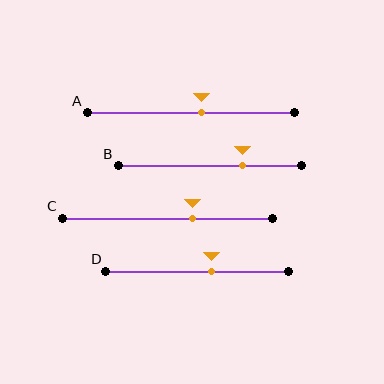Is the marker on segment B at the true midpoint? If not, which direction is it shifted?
No, the marker on segment B is shifted to the right by about 18% of the segment length.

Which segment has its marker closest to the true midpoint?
Segment A has its marker closest to the true midpoint.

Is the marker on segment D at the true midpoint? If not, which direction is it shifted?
No, the marker on segment D is shifted to the right by about 8% of the segment length.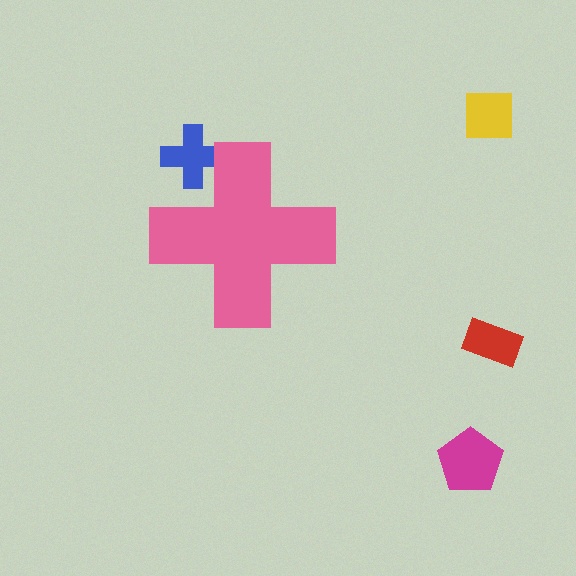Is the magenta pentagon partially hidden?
No, the magenta pentagon is fully visible.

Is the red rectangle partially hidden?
No, the red rectangle is fully visible.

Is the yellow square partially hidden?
No, the yellow square is fully visible.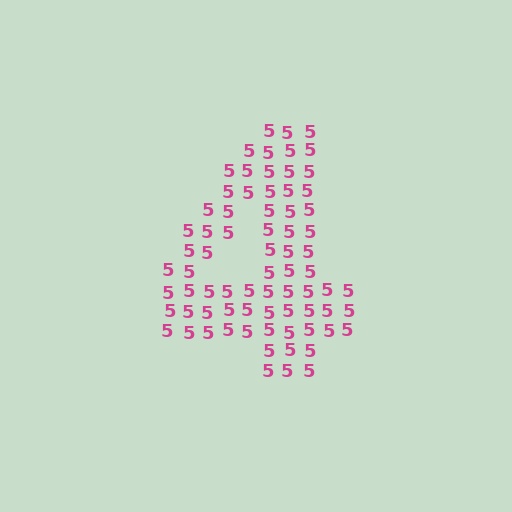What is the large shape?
The large shape is the digit 4.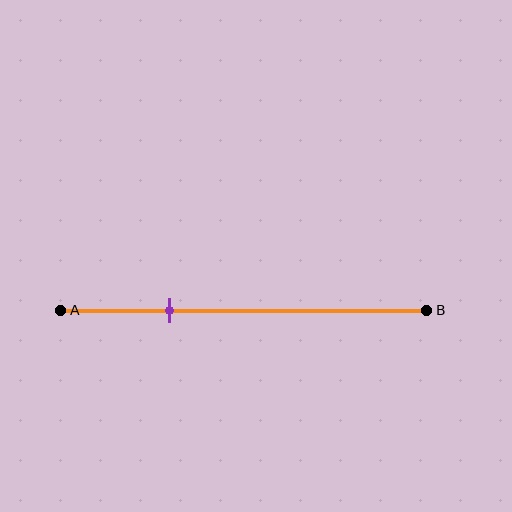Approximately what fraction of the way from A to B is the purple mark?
The purple mark is approximately 30% of the way from A to B.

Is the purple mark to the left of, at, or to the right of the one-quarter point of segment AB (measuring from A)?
The purple mark is to the right of the one-quarter point of segment AB.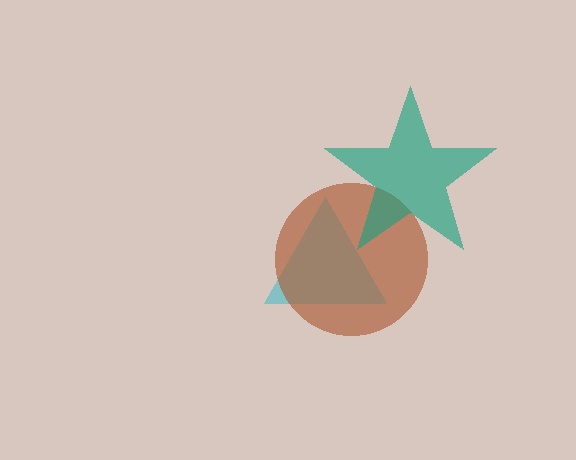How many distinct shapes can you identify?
There are 3 distinct shapes: a cyan triangle, a brown circle, a teal star.